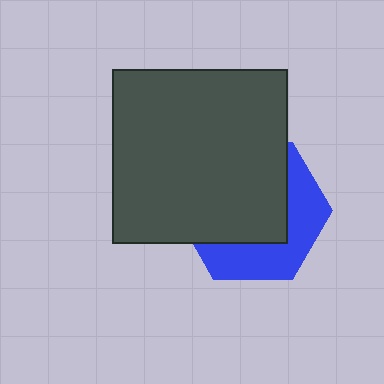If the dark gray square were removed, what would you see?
You would see the complete blue hexagon.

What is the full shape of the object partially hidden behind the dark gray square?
The partially hidden object is a blue hexagon.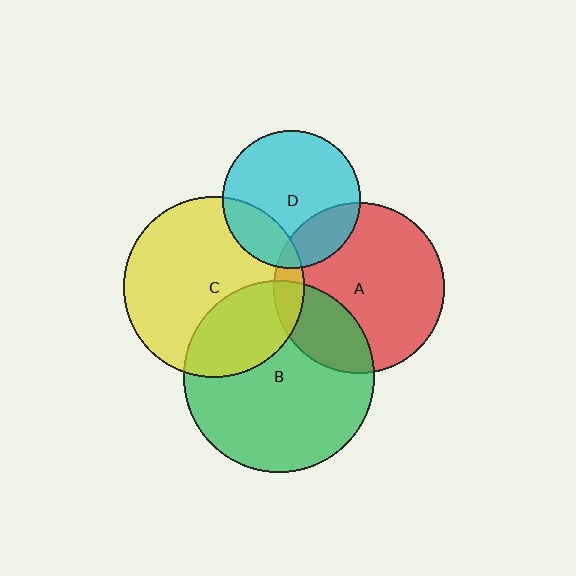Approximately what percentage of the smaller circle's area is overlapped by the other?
Approximately 30%.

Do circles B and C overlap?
Yes.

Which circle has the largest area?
Circle B (green).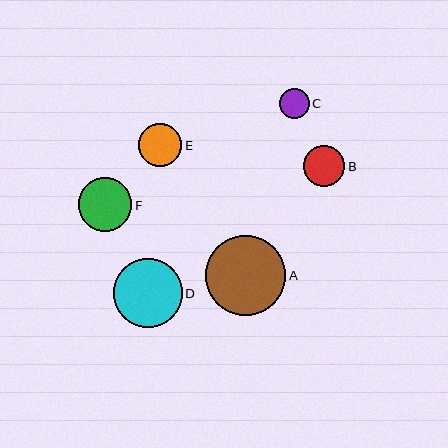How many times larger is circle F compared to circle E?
Circle F is approximately 1.2 times the size of circle E.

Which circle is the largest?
Circle A is the largest with a size of approximately 80 pixels.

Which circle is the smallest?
Circle C is the smallest with a size of approximately 30 pixels.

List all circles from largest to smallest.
From largest to smallest: A, D, F, E, B, C.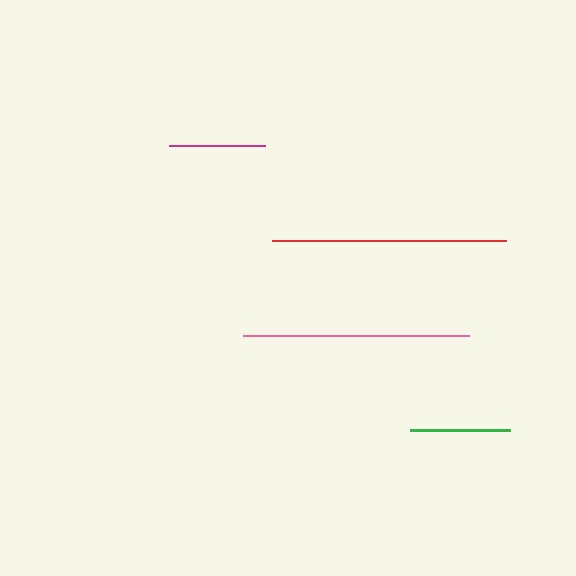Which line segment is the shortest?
The magenta line is the shortest at approximately 96 pixels.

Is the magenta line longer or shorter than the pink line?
The pink line is longer than the magenta line.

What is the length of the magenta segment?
The magenta segment is approximately 96 pixels long.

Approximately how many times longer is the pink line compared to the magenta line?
The pink line is approximately 2.4 times the length of the magenta line.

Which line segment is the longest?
The red line is the longest at approximately 235 pixels.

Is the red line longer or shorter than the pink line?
The red line is longer than the pink line.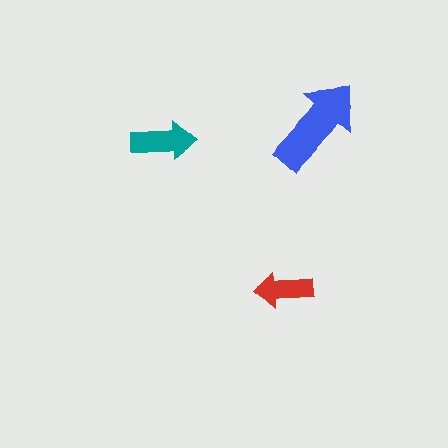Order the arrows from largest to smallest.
the blue one, the teal one, the red one.